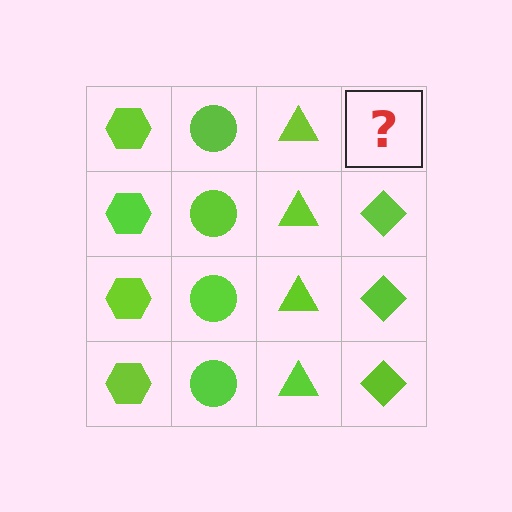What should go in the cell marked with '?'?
The missing cell should contain a lime diamond.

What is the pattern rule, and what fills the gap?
The rule is that each column has a consistent shape. The gap should be filled with a lime diamond.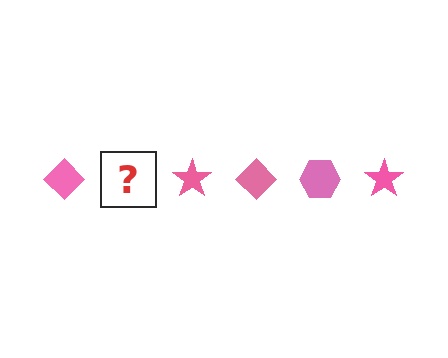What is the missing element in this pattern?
The missing element is a pink hexagon.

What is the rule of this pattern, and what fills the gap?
The rule is that the pattern cycles through diamond, hexagon, star shapes in pink. The gap should be filled with a pink hexagon.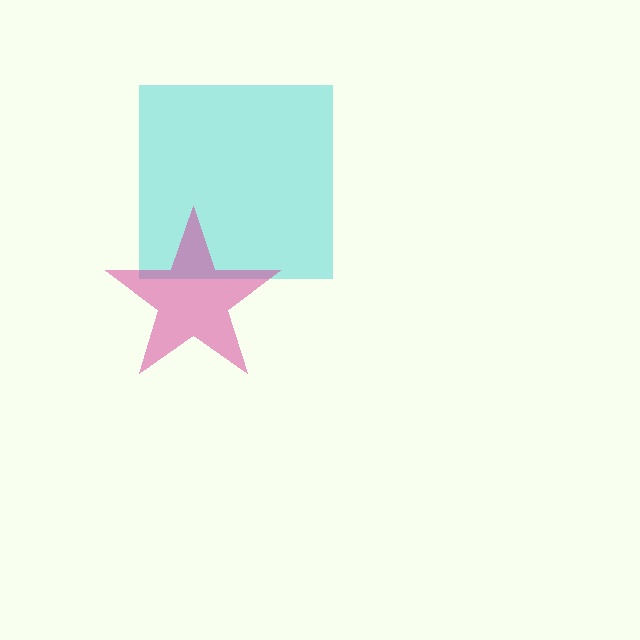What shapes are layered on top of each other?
The layered shapes are: a cyan square, a magenta star.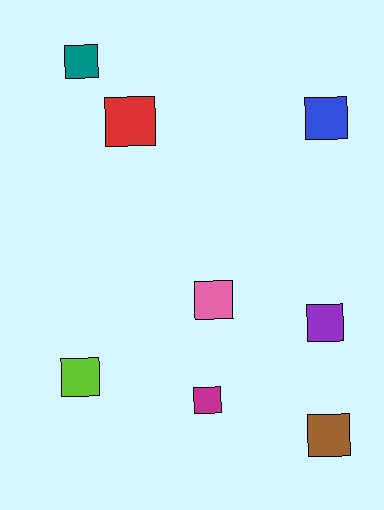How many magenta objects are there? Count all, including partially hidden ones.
There is 1 magenta object.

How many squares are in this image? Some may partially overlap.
There are 8 squares.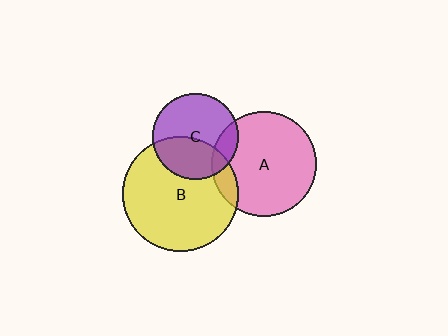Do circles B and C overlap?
Yes.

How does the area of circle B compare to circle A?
Approximately 1.2 times.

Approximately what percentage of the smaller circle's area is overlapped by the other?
Approximately 40%.